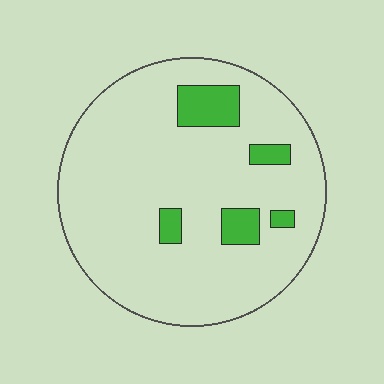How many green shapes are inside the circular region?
5.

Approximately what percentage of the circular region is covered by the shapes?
Approximately 10%.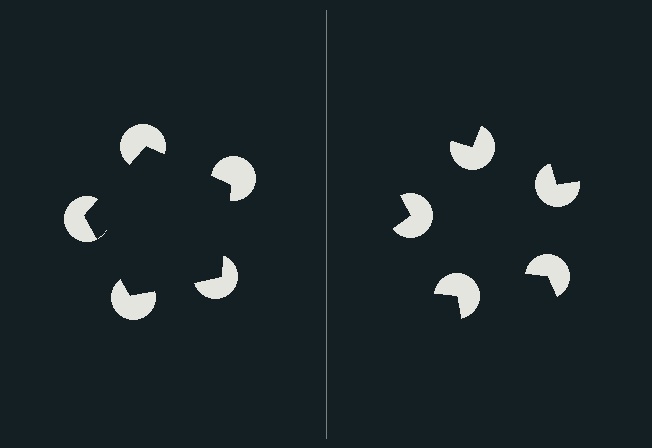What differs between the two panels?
The pac-man discs are positioned identically on both sides; only the wedge orientations differ. On the left they align to a pentagon; on the right they are misaligned.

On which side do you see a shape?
An illusory pentagon appears on the left side. On the right side the wedge cuts are rotated, so no coherent shape forms.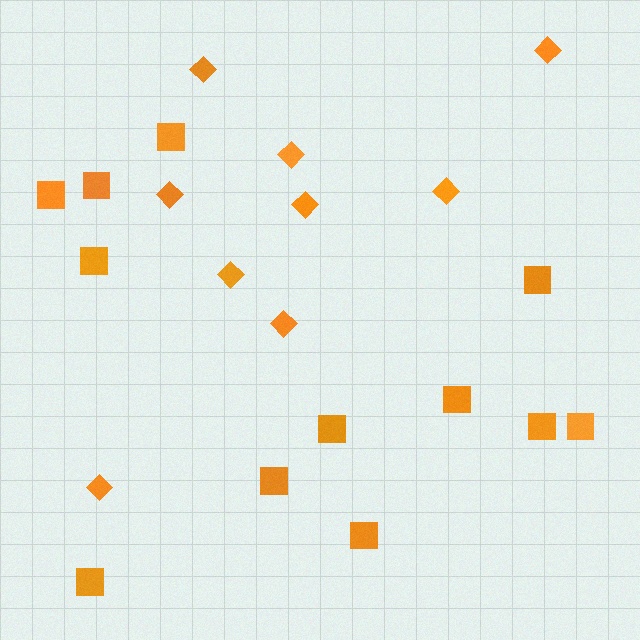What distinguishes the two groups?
There are 2 groups: one group of diamonds (9) and one group of squares (12).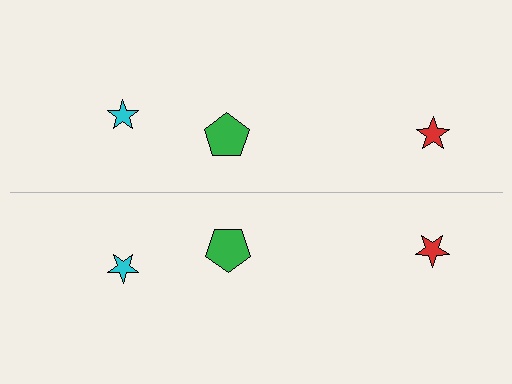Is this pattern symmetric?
Yes, this pattern has bilateral (reflection) symmetry.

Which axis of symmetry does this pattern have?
The pattern has a horizontal axis of symmetry running through the center of the image.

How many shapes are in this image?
There are 6 shapes in this image.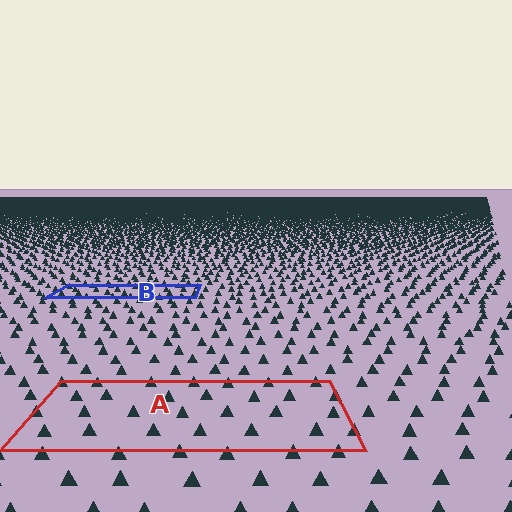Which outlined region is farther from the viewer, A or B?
Region B is farther from the viewer — the texture elements inside it appear smaller and more densely packed.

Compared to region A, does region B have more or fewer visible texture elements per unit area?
Region B has more texture elements per unit area — they are packed more densely because it is farther away.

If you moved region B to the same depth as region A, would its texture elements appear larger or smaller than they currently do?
They would appear larger. At a closer depth, the same texture elements are projected at a bigger on-screen size.